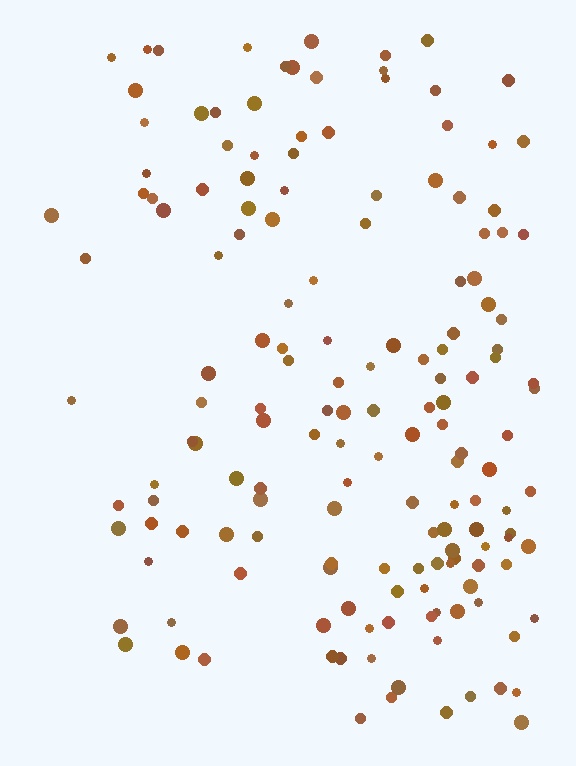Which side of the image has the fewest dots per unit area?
The left.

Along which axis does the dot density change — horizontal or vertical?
Horizontal.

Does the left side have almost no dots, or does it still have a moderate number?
Still a moderate number, just noticeably fewer than the right.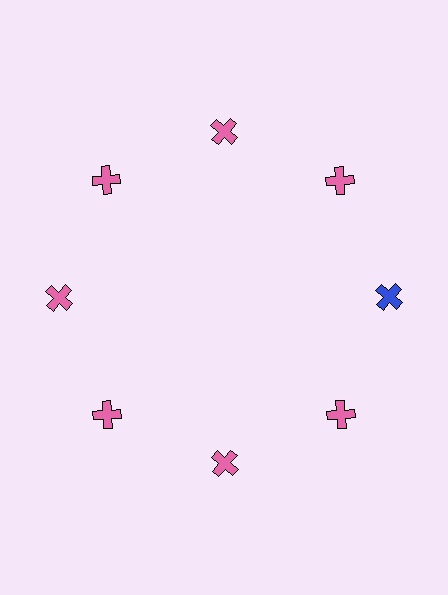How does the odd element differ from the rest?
It has a different color: blue instead of pink.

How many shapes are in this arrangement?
There are 8 shapes arranged in a ring pattern.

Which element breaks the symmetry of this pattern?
The blue cross at roughly the 3 o'clock position breaks the symmetry. All other shapes are pink crosses.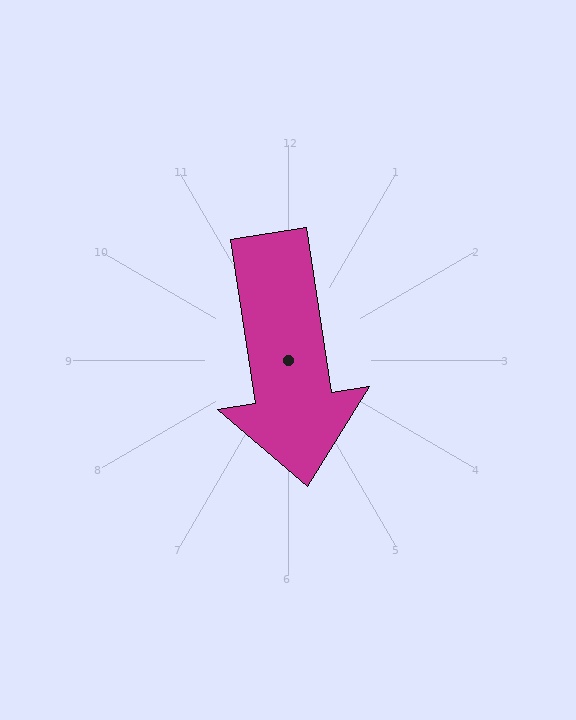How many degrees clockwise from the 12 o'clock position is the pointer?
Approximately 171 degrees.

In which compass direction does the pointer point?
South.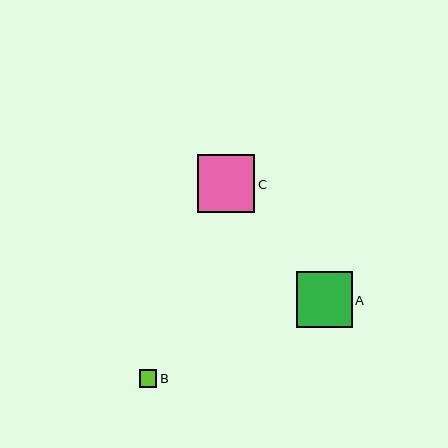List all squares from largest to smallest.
From largest to smallest: C, A, B.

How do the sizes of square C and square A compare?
Square C and square A are approximately the same size.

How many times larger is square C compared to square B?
Square C is approximately 3.3 times the size of square B.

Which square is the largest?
Square C is the largest with a size of approximately 57 pixels.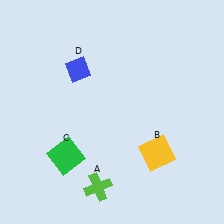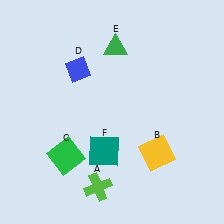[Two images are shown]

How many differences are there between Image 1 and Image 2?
There are 2 differences between the two images.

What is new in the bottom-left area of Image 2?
A teal square (F) was added in the bottom-left area of Image 2.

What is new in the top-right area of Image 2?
A green triangle (E) was added in the top-right area of Image 2.